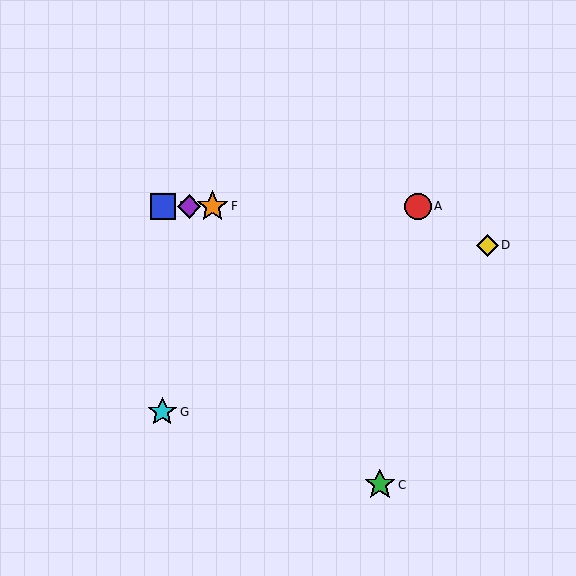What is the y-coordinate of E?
Object E is at y≈206.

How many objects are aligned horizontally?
4 objects (A, B, E, F) are aligned horizontally.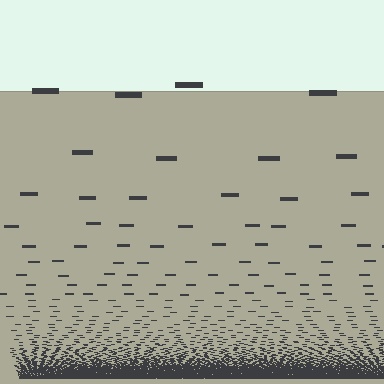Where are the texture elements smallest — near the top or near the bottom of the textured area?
Near the bottom.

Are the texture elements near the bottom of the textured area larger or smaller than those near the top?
Smaller. The gradient is inverted — elements near the bottom are smaller and denser.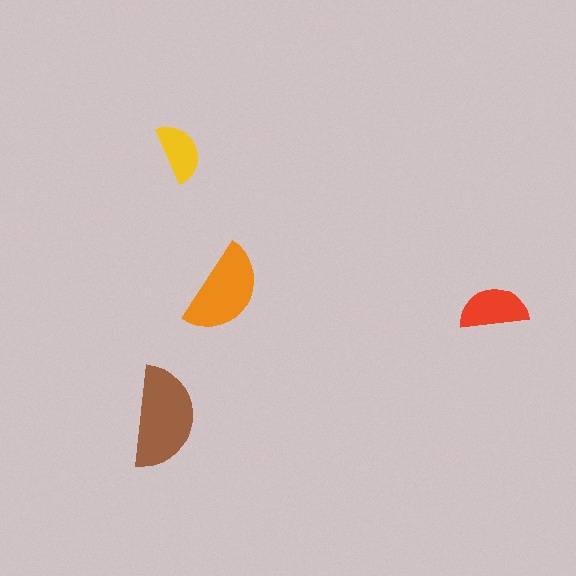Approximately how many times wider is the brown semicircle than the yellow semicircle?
About 1.5 times wider.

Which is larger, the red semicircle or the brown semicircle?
The brown one.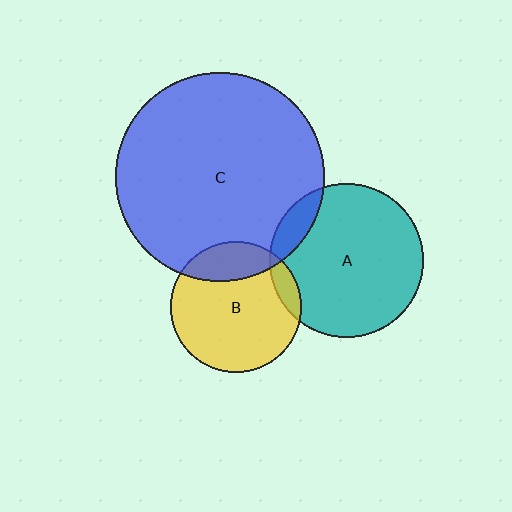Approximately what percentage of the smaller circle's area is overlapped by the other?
Approximately 10%.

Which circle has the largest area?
Circle C (blue).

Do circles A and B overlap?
Yes.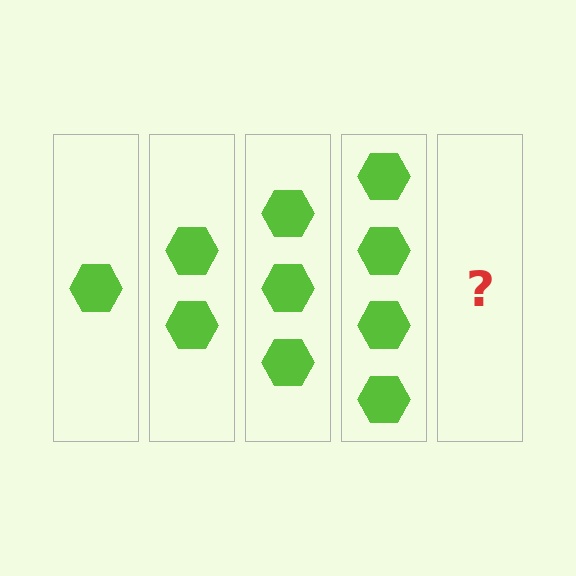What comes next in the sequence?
The next element should be 5 hexagons.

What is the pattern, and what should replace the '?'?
The pattern is that each step adds one more hexagon. The '?' should be 5 hexagons.